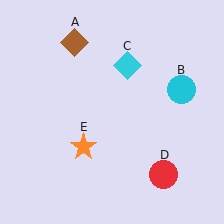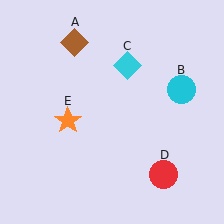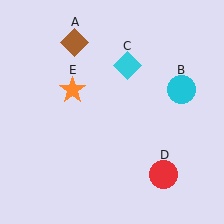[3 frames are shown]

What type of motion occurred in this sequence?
The orange star (object E) rotated clockwise around the center of the scene.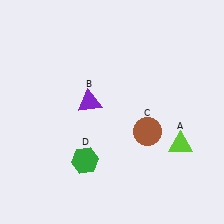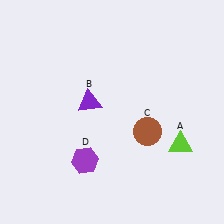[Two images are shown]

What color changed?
The hexagon (D) changed from green in Image 1 to purple in Image 2.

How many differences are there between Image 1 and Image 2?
There is 1 difference between the two images.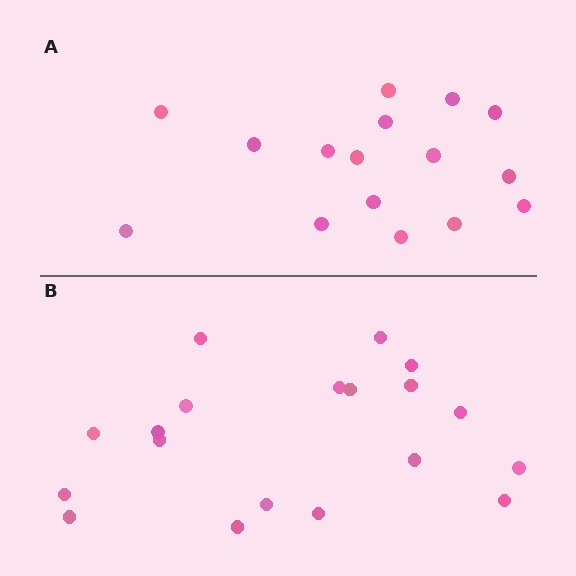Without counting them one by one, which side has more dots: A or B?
Region B (the bottom region) has more dots.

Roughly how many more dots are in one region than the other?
Region B has just a few more — roughly 2 or 3 more dots than region A.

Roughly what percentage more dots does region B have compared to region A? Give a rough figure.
About 20% more.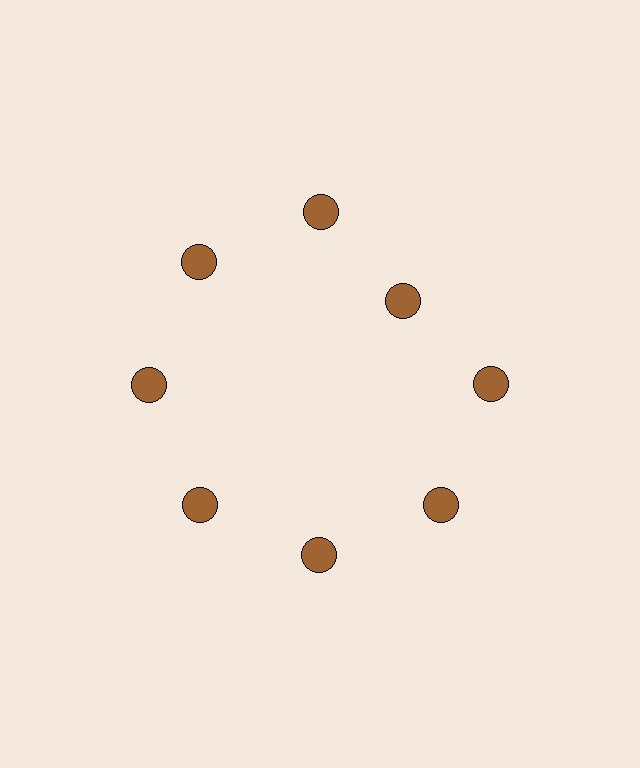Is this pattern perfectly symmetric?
No. The 8 brown circles are arranged in a ring, but one element near the 2 o'clock position is pulled inward toward the center, breaking the 8-fold rotational symmetry.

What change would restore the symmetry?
The symmetry would be restored by moving it outward, back onto the ring so that all 8 circles sit at equal angles and equal distance from the center.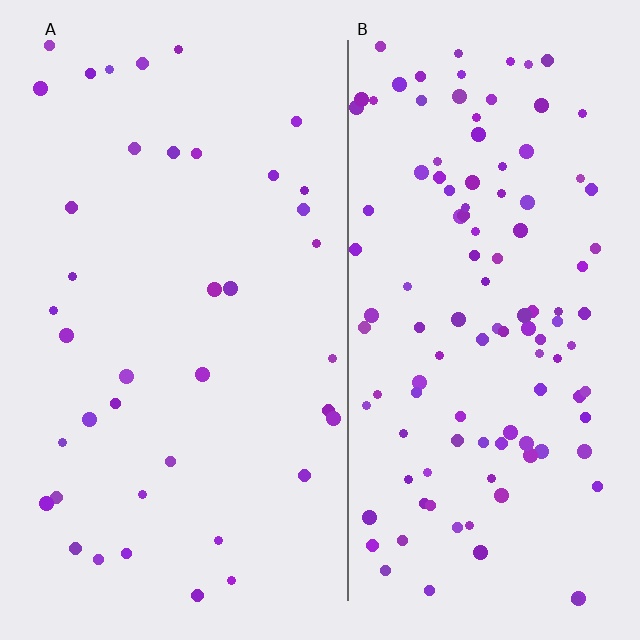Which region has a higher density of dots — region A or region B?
B (the right).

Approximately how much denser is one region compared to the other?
Approximately 3.0× — region B over region A.